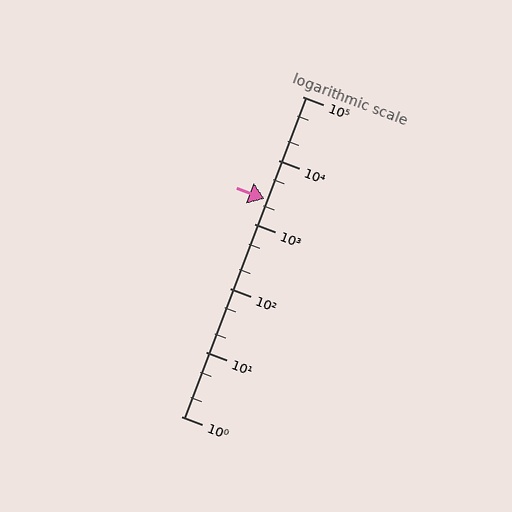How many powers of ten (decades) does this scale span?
The scale spans 5 decades, from 1 to 100000.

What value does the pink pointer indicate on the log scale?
The pointer indicates approximately 2500.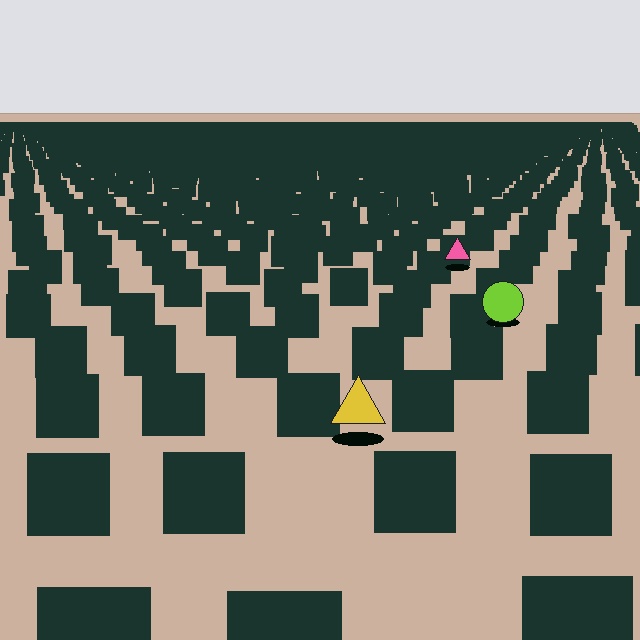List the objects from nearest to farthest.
From nearest to farthest: the yellow triangle, the lime circle, the pink triangle.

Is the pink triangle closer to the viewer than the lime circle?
No. The lime circle is closer — you can tell from the texture gradient: the ground texture is coarser near it.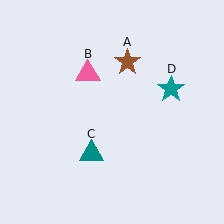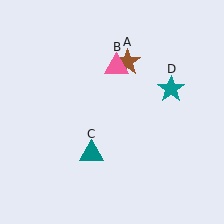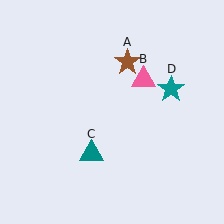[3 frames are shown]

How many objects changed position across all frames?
1 object changed position: pink triangle (object B).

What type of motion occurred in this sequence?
The pink triangle (object B) rotated clockwise around the center of the scene.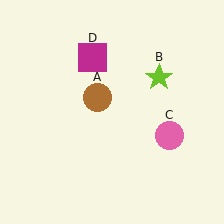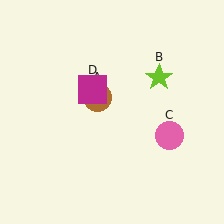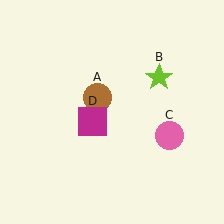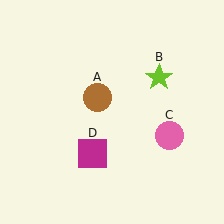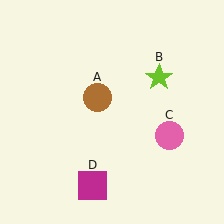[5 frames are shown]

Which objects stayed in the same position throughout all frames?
Brown circle (object A) and lime star (object B) and pink circle (object C) remained stationary.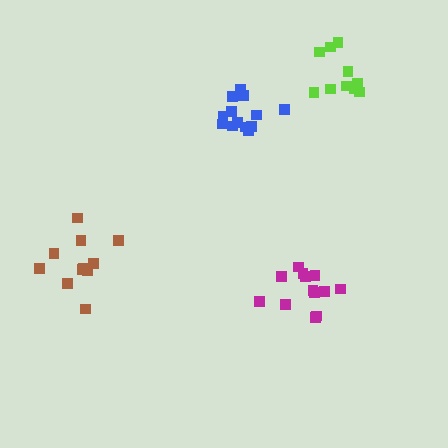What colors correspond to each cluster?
The clusters are colored: brown, magenta, blue, lime.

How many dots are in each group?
Group 1: 11 dots, Group 2: 13 dots, Group 3: 13 dots, Group 4: 10 dots (47 total).